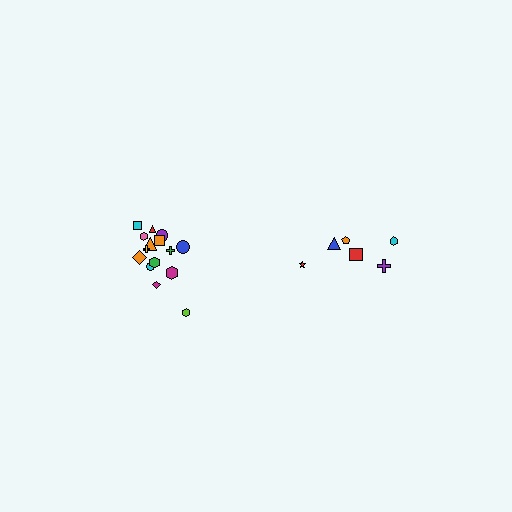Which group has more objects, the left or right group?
The left group.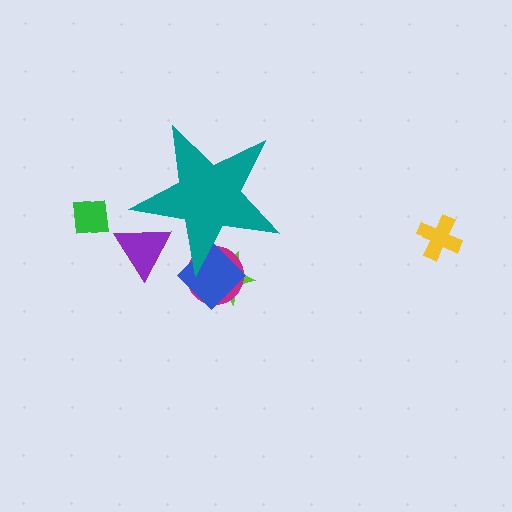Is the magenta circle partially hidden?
Yes, the magenta circle is partially hidden behind the teal star.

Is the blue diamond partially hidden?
Yes, the blue diamond is partially hidden behind the teal star.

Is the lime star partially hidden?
Yes, the lime star is partially hidden behind the teal star.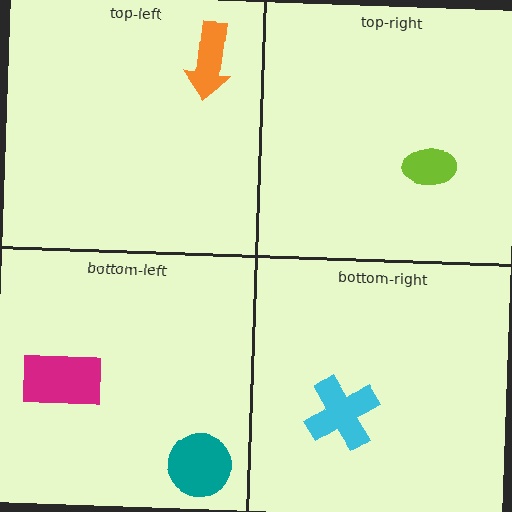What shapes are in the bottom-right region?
The cyan cross.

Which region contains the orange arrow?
The top-left region.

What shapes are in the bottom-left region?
The magenta rectangle, the teal circle.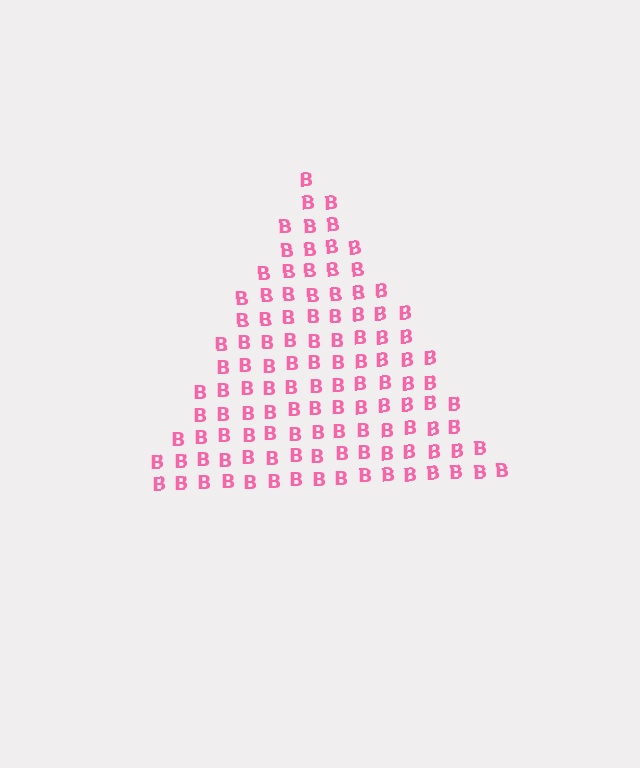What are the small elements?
The small elements are letter B's.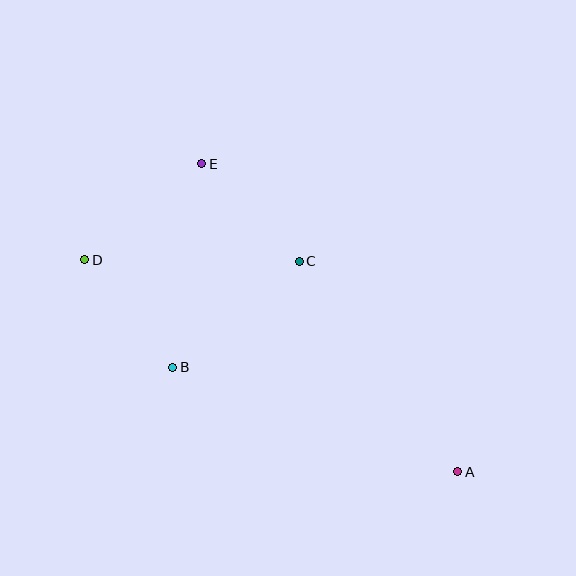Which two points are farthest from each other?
Points A and D are farthest from each other.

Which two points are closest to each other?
Points C and E are closest to each other.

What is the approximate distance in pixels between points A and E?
The distance between A and E is approximately 400 pixels.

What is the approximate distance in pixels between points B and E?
The distance between B and E is approximately 205 pixels.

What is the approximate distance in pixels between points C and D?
The distance between C and D is approximately 214 pixels.